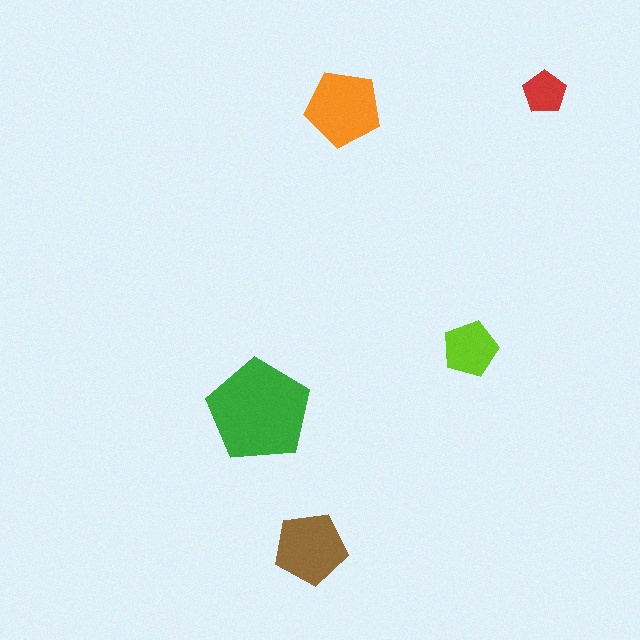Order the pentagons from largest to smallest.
the green one, the orange one, the brown one, the lime one, the red one.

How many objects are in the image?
There are 5 objects in the image.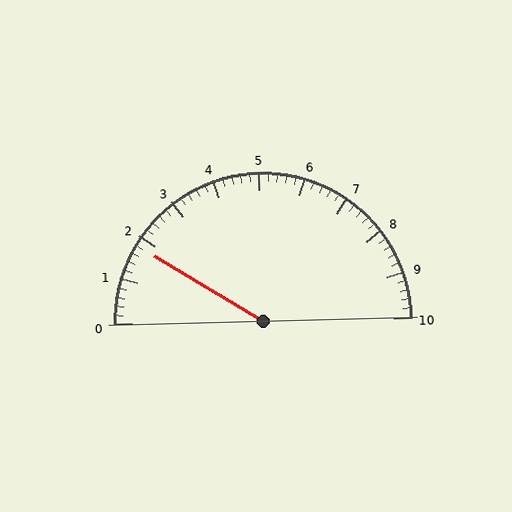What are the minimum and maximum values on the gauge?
The gauge ranges from 0 to 10.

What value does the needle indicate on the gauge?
The needle indicates approximately 1.8.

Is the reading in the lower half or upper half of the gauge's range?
The reading is in the lower half of the range (0 to 10).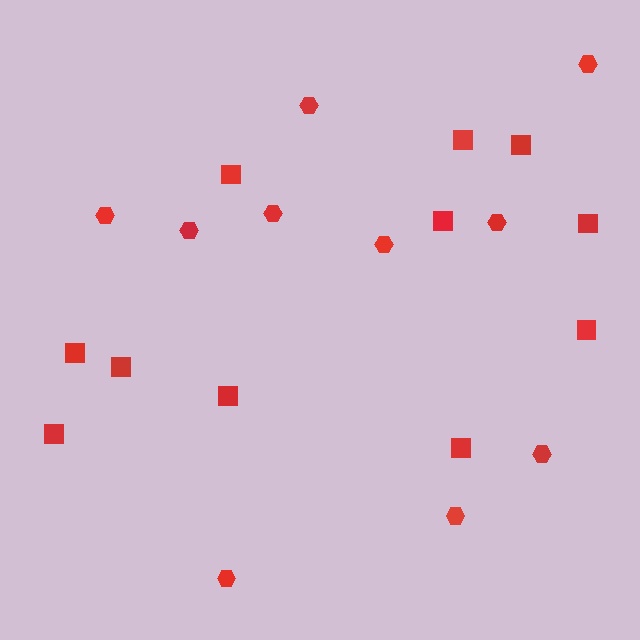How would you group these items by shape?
There are 2 groups: one group of squares (11) and one group of hexagons (10).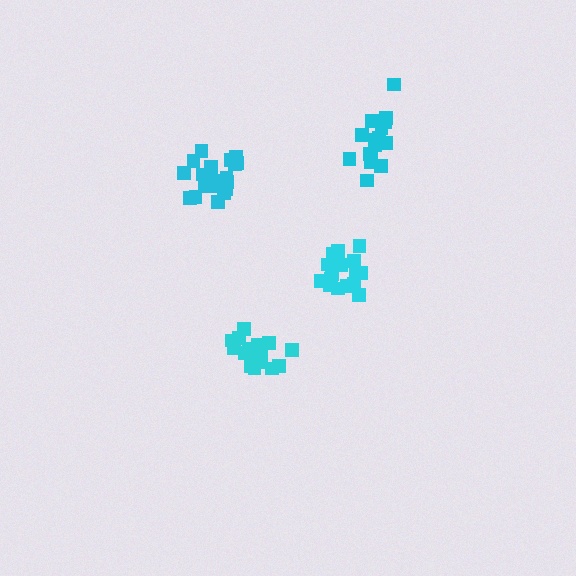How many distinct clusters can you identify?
There are 4 distinct clusters.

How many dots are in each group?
Group 1: 17 dots, Group 2: 17 dots, Group 3: 20 dots, Group 4: 16 dots (70 total).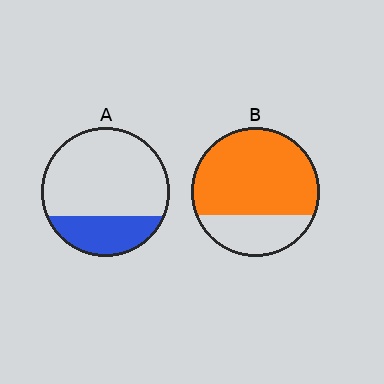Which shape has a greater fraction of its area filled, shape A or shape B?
Shape B.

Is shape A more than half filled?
No.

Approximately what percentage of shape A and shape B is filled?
A is approximately 25% and B is approximately 70%.